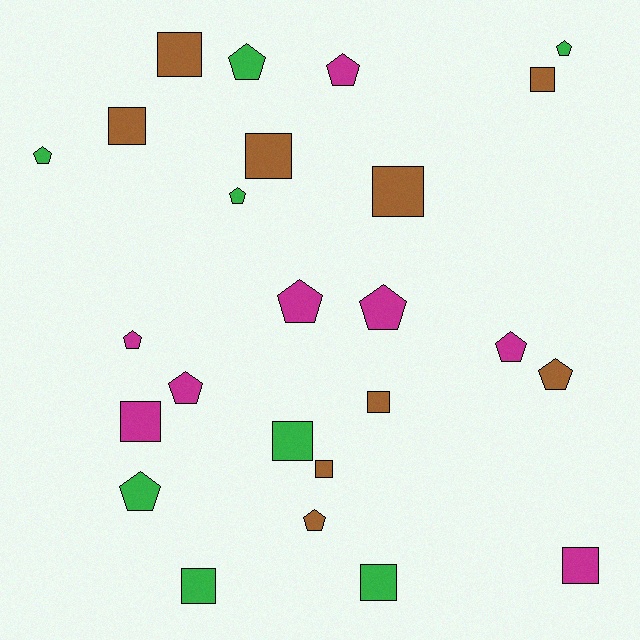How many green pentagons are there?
There are 5 green pentagons.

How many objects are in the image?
There are 25 objects.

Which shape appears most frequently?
Pentagon, with 13 objects.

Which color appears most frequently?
Brown, with 9 objects.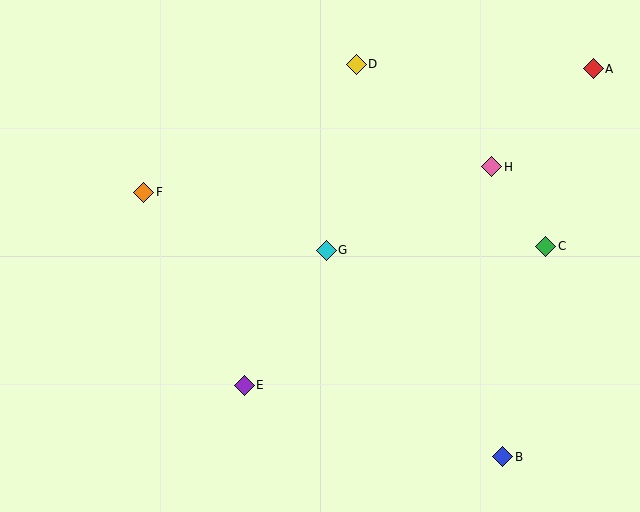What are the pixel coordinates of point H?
Point H is at (492, 167).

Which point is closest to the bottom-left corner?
Point E is closest to the bottom-left corner.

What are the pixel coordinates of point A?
Point A is at (593, 69).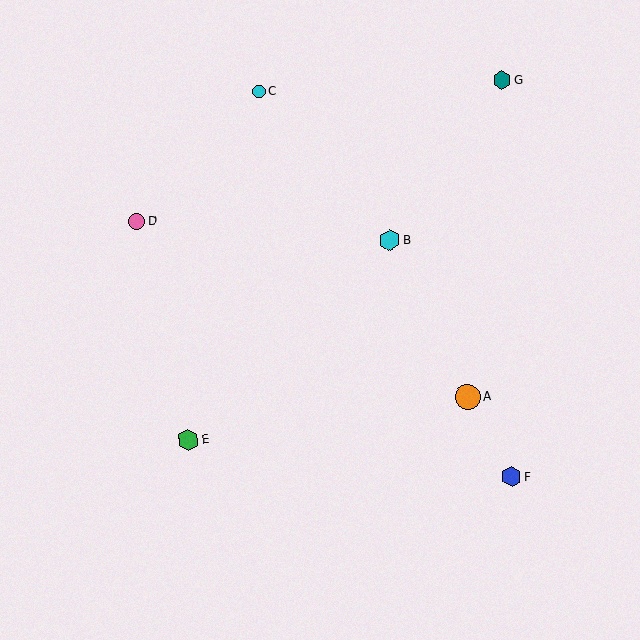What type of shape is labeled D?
Shape D is a pink circle.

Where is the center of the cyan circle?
The center of the cyan circle is at (259, 92).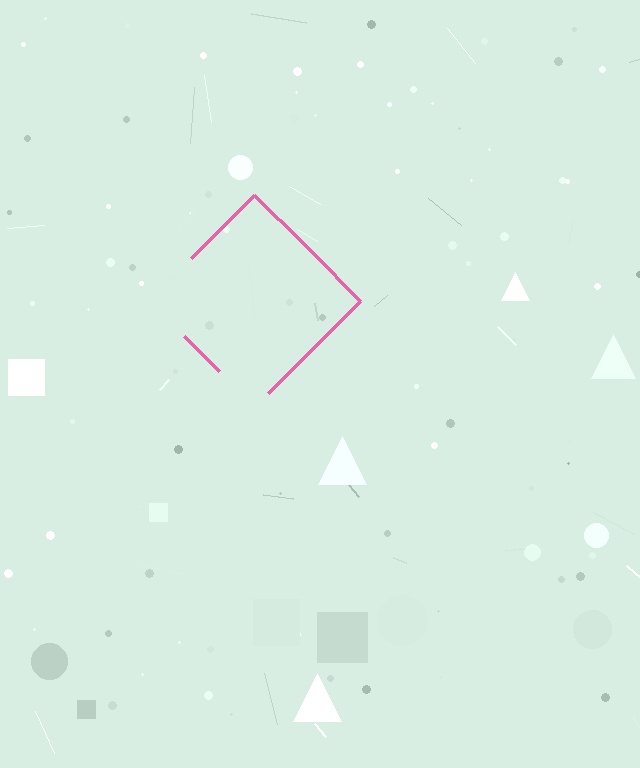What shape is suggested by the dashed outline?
The dashed outline suggests a diamond.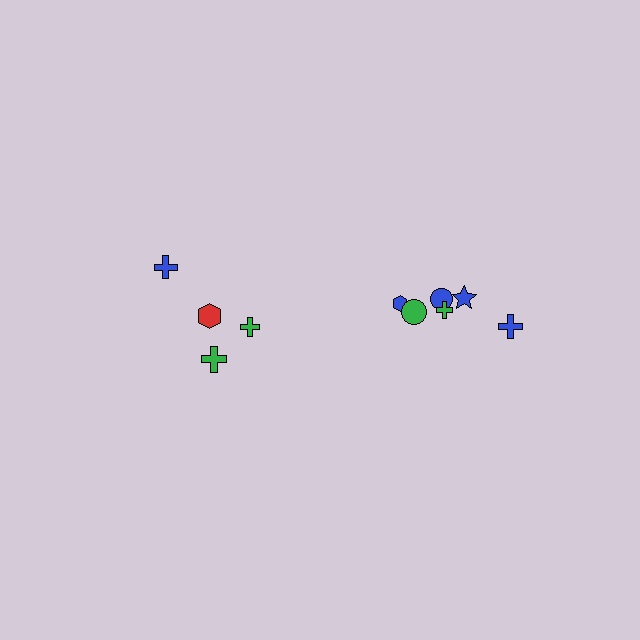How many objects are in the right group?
There are 6 objects.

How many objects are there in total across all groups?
There are 10 objects.